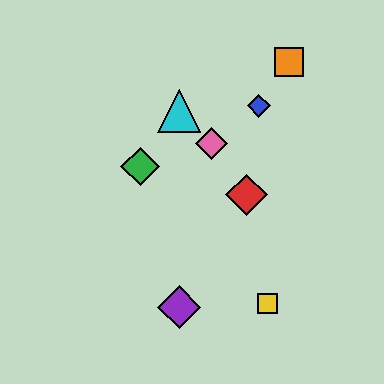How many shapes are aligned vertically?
2 shapes (the purple diamond, the cyan triangle) are aligned vertically.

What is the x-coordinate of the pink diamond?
The pink diamond is at x≈212.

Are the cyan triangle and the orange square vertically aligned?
No, the cyan triangle is at x≈179 and the orange square is at x≈289.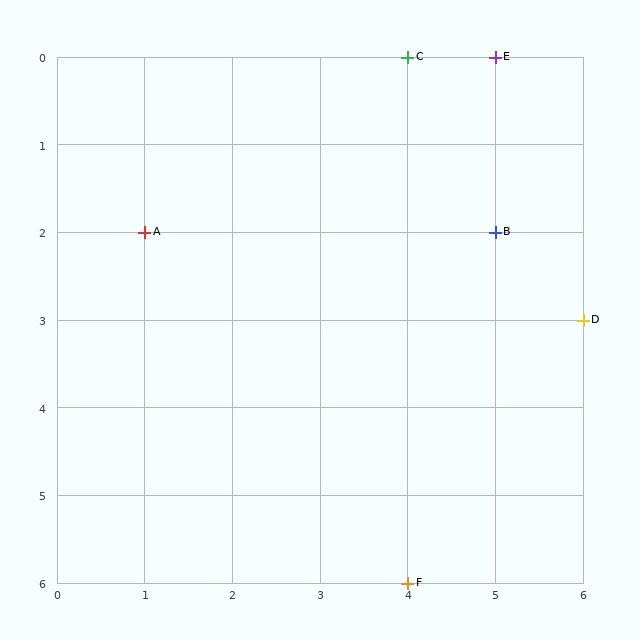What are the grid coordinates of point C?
Point C is at grid coordinates (4, 0).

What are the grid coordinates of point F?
Point F is at grid coordinates (4, 6).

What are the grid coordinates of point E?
Point E is at grid coordinates (5, 0).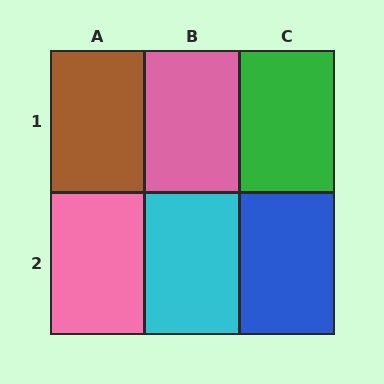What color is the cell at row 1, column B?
Pink.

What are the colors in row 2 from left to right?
Pink, cyan, blue.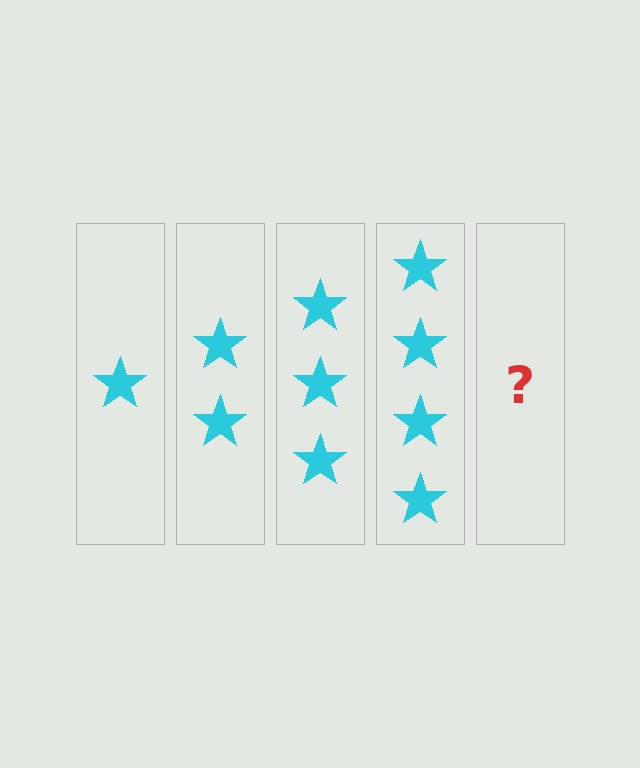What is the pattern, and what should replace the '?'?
The pattern is that each step adds one more star. The '?' should be 5 stars.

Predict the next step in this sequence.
The next step is 5 stars.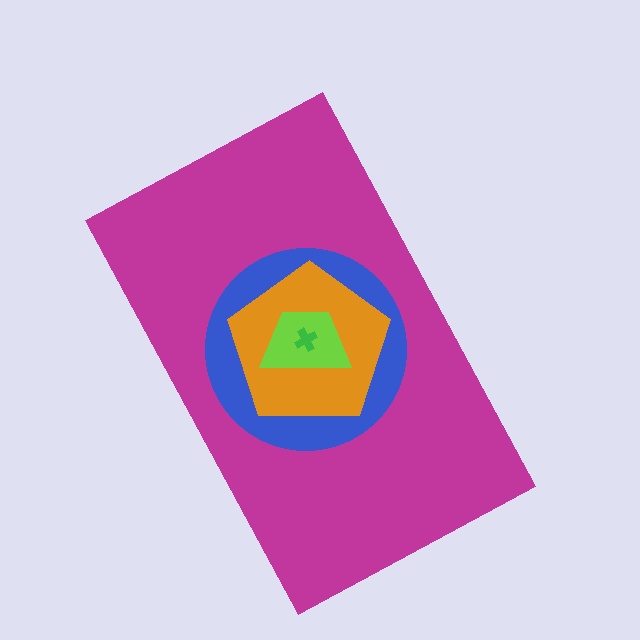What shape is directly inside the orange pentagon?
The lime trapezoid.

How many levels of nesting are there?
5.